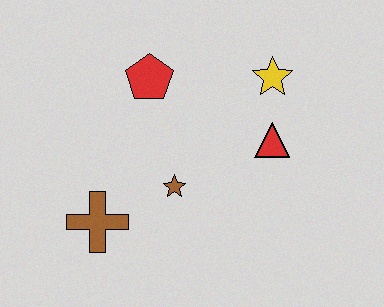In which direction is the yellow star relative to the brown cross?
The yellow star is to the right of the brown cross.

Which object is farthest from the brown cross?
The yellow star is farthest from the brown cross.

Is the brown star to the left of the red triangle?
Yes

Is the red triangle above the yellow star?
No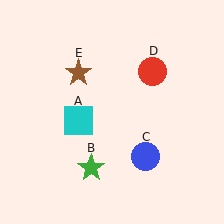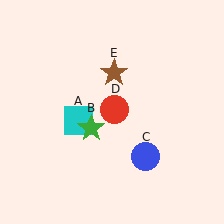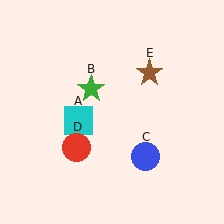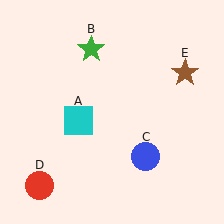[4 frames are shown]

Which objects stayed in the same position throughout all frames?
Cyan square (object A) and blue circle (object C) remained stationary.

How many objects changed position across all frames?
3 objects changed position: green star (object B), red circle (object D), brown star (object E).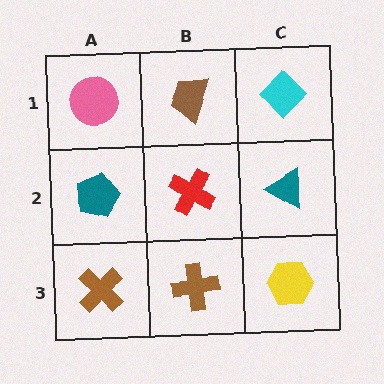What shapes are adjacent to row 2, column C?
A cyan diamond (row 1, column C), a yellow hexagon (row 3, column C), a red cross (row 2, column B).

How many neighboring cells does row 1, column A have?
2.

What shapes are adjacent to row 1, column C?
A teal triangle (row 2, column C), a brown trapezoid (row 1, column B).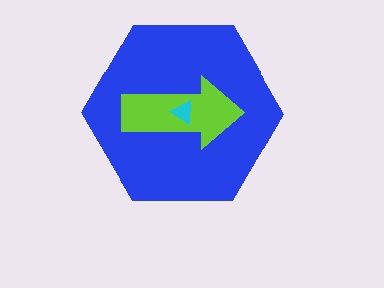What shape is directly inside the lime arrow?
The cyan triangle.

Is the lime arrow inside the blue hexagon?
Yes.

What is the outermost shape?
The blue hexagon.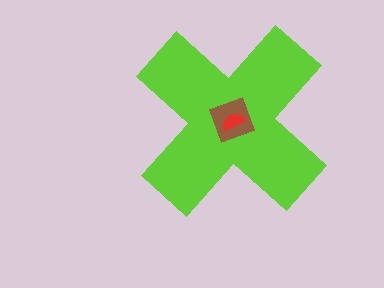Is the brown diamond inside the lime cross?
Yes.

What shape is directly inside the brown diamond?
The red semicircle.